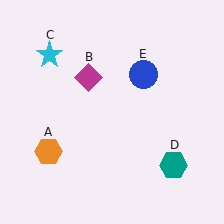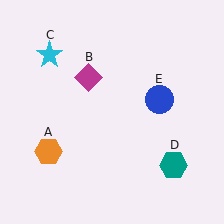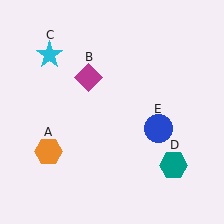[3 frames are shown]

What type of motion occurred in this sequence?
The blue circle (object E) rotated clockwise around the center of the scene.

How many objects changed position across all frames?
1 object changed position: blue circle (object E).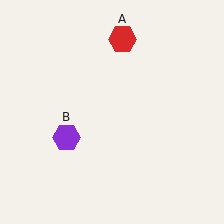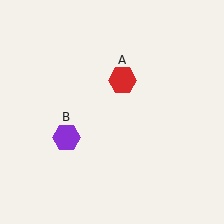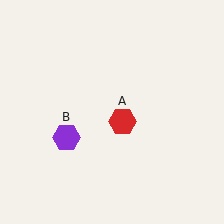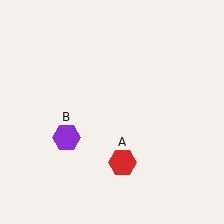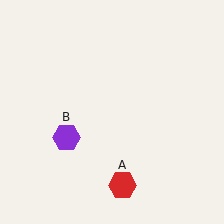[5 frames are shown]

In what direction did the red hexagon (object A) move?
The red hexagon (object A) moved down.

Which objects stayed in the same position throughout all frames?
Purple hexagon (object B) remained stationary.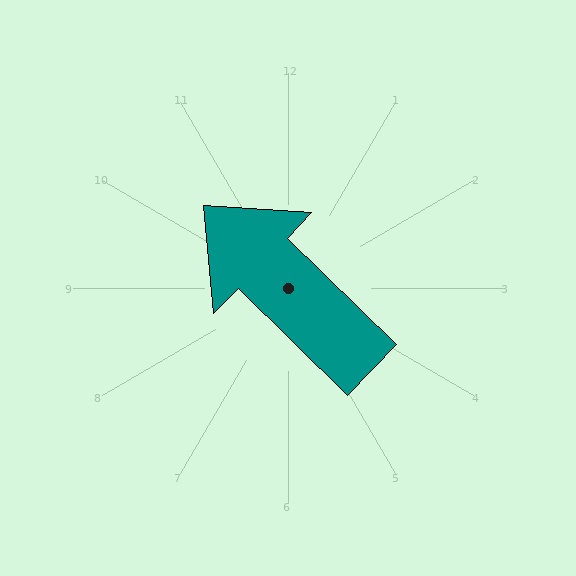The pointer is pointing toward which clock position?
Roughly 10 o'clock.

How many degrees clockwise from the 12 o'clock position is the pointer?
Approximately 314 degrees.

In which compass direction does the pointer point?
Northwest.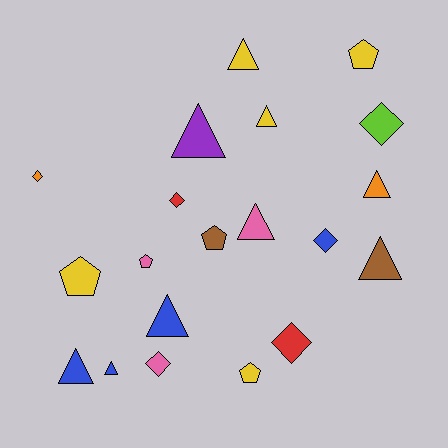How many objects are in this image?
There are 20 objects.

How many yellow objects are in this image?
There are 5 yellow objects.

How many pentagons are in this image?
There are 5 pentagons.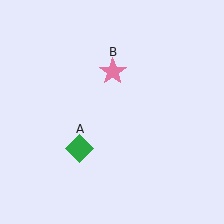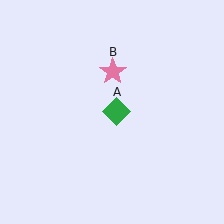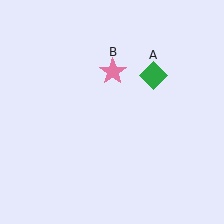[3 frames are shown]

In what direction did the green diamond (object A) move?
The green diamond (object A) moved up and to the right.